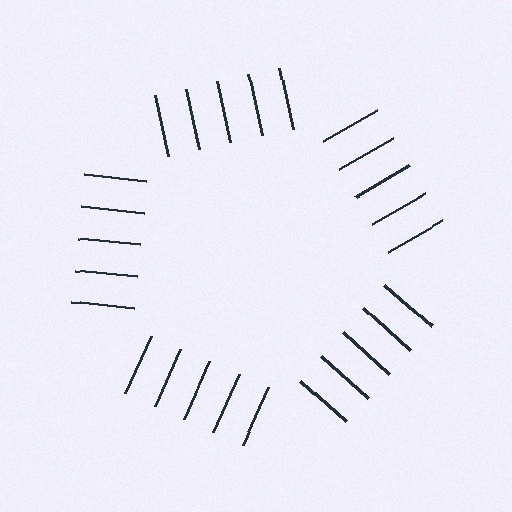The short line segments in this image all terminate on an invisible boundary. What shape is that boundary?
An illusory pentagon — the line segments terminate on its edges but no continuous stroke is drawn.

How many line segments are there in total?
25 — 5 along each of the 5 edges.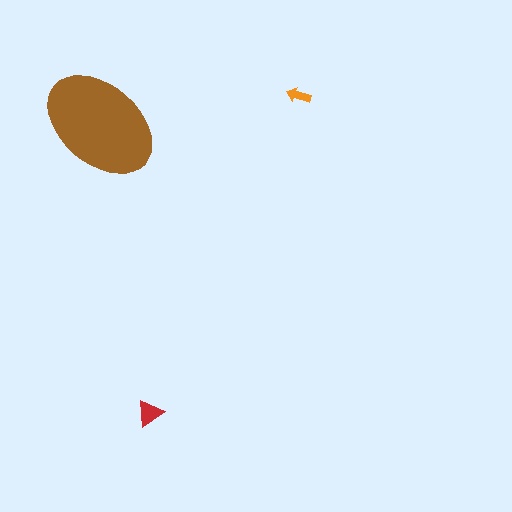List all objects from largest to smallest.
The brown ellipse, the red triangle, the orange arrow.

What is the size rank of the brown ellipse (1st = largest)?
1st.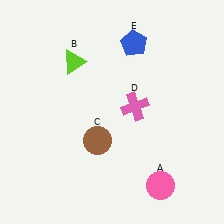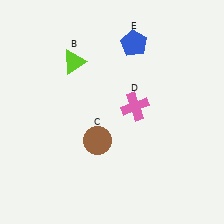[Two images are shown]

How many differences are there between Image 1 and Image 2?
There is 1 difference between the two images.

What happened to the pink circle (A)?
The pink circle (A) was removed in Image 2. It was in the bottom-right area of Image 1.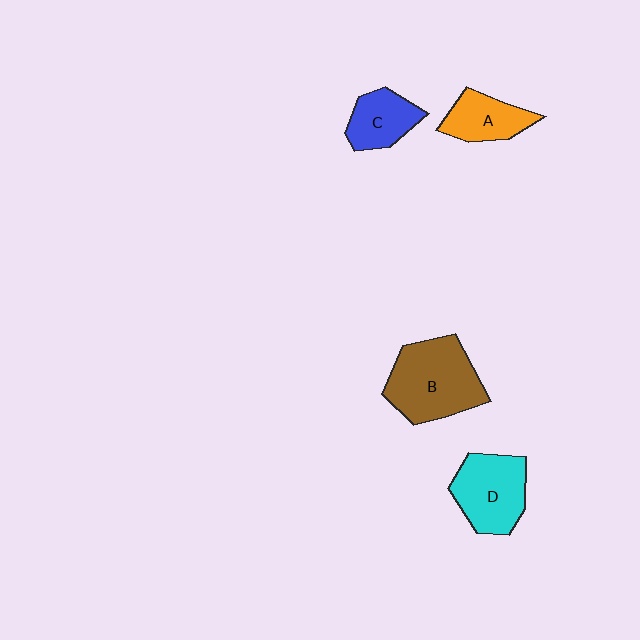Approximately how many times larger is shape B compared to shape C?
Approximately 1.9 times.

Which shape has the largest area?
Shape B (brown).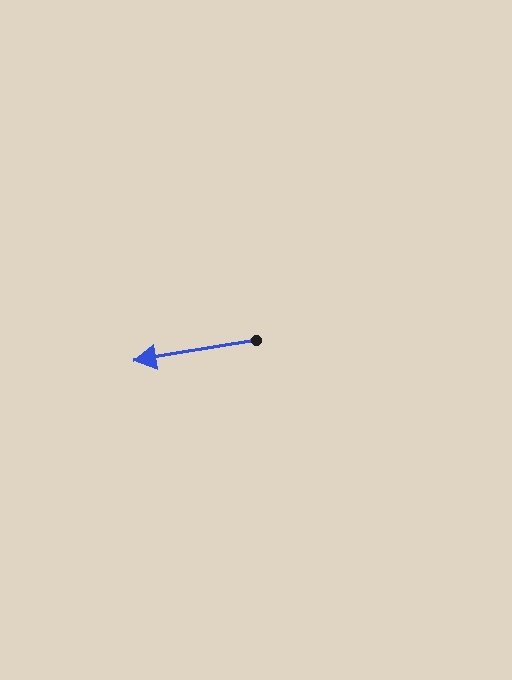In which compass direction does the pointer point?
West.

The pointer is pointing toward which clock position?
Roughly 9 o'clock.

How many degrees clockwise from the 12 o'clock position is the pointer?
Approximately 260 degrees.